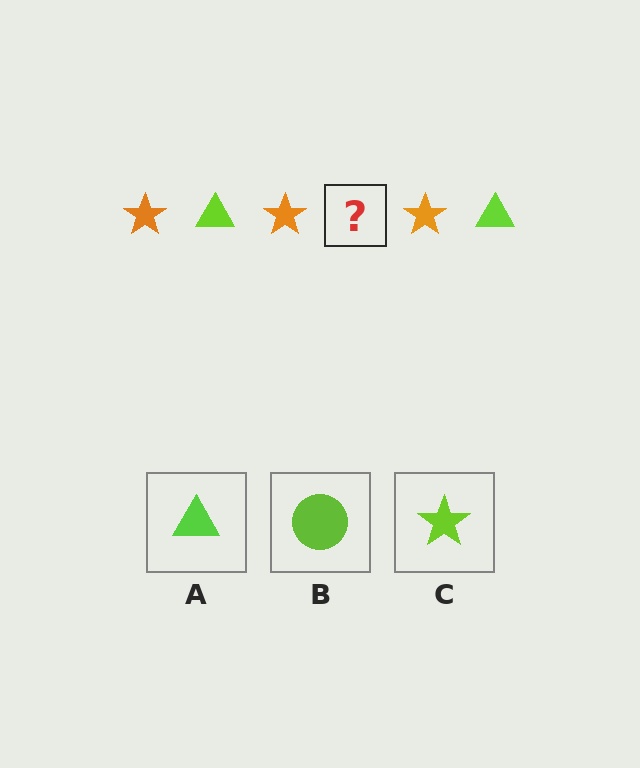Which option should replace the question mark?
Option A.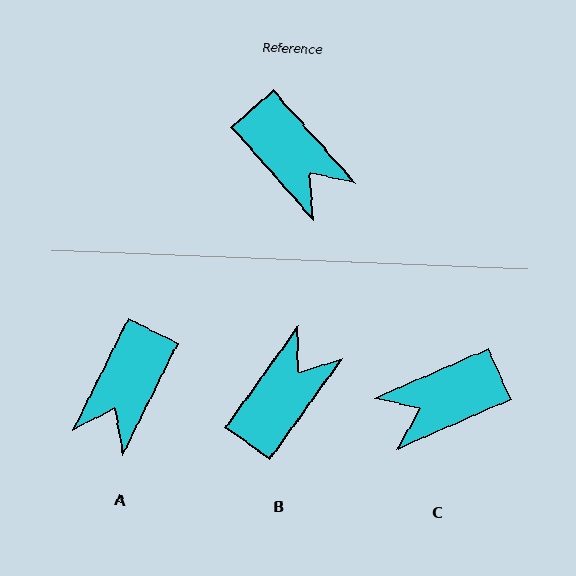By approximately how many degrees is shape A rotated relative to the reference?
Approximately 68 degrees clockwise.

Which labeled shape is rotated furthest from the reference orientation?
C, about 108 degrees away.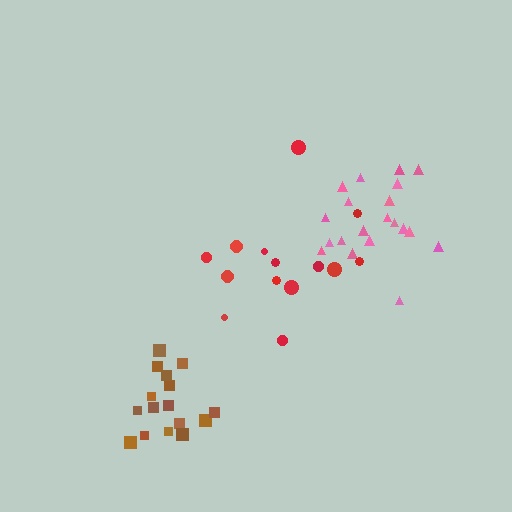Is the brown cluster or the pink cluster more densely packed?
Brown.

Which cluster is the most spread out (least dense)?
Red.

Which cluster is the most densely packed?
Brown.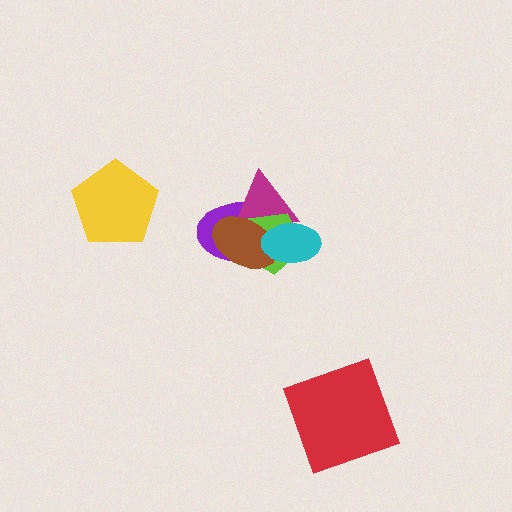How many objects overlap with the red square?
0 objects overlap with the red square.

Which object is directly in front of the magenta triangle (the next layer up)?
The lime pentagon is directly in front of the magenta triangle.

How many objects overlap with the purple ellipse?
4 objects overlap with the purple ellipse.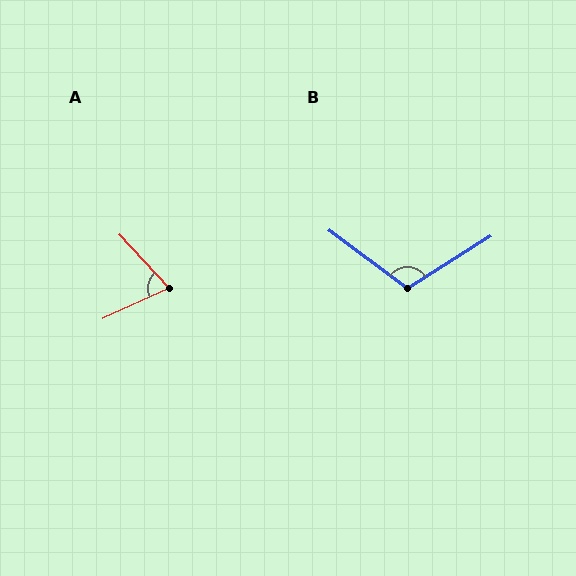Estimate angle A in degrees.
Approximately 71 degrees.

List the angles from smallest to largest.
A (71°), B (111°).